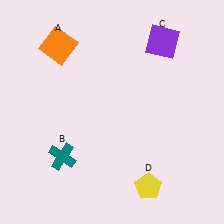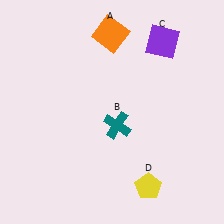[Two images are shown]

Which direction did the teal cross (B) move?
The teal cross (B) moved right.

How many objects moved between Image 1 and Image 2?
2 objects moved between the two images.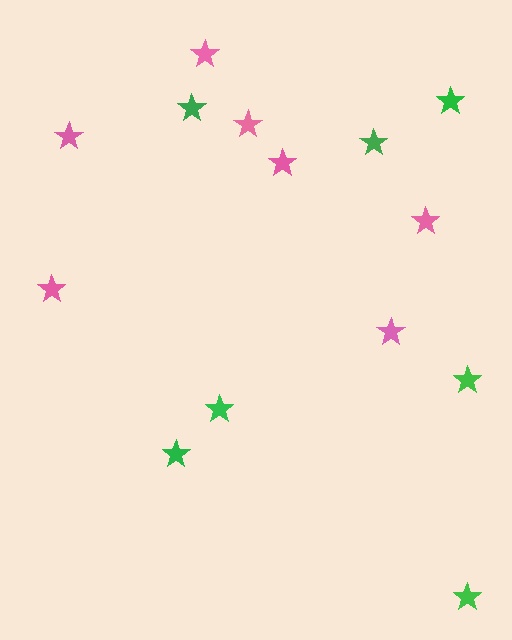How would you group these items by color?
There are 2 groups: one group of green stars (7) and one group of pink stars (7).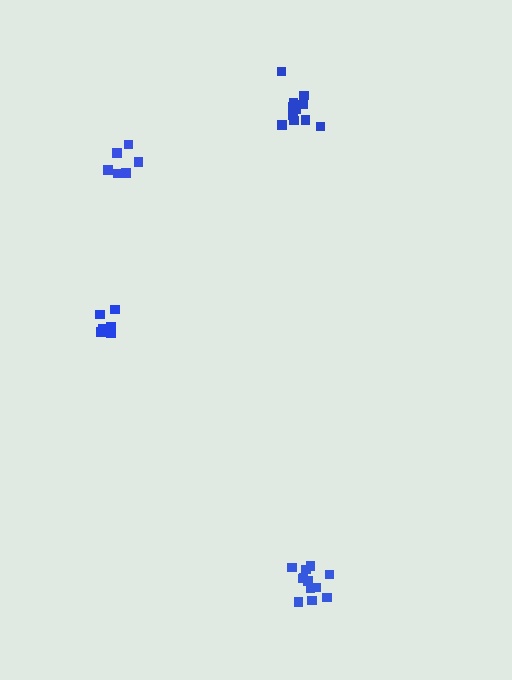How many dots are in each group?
Group 1: 7 dots, Group 2: 11 dots, Group 3: 6 dots, Group 4: 12 dots (36 total).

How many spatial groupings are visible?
There are 4 spatial groupings.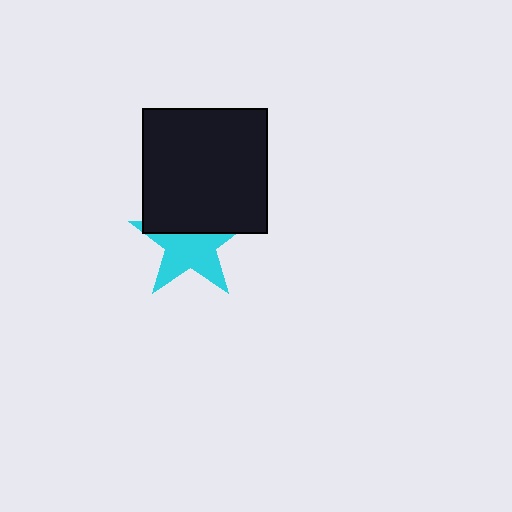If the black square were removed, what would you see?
You would see the complete cyan star.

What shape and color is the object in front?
The object in front is a black square.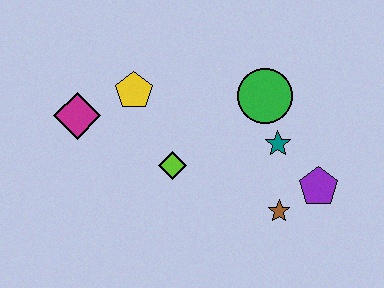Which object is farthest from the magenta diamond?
The purple pentagon is farthest from the magenta diamond.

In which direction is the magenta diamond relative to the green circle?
The magenta diamond is to the left of the green circle.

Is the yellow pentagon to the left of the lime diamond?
Yes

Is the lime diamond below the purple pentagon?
No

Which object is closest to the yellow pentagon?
The magenta diamond is closest to the yellow pentagon.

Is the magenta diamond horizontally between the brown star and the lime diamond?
No